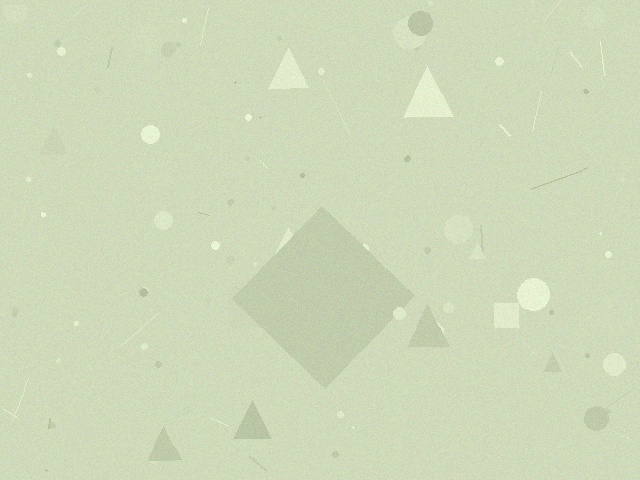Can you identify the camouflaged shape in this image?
The camouflaged shape is a diamond.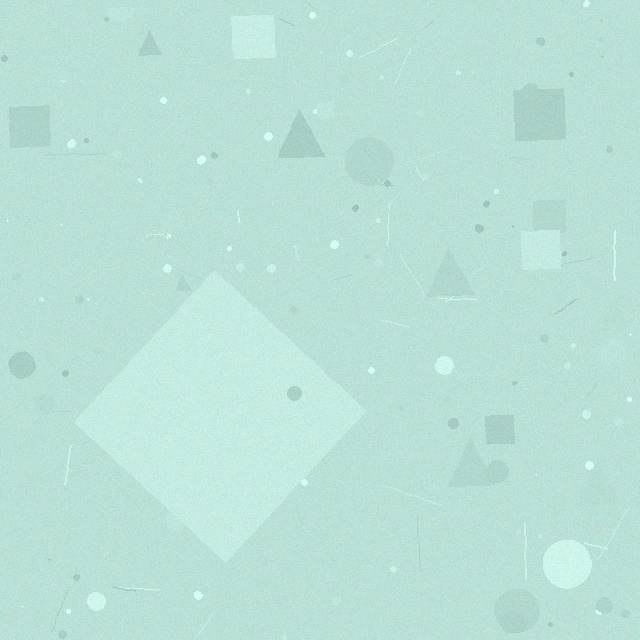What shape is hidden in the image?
A diamond is hidden in the image.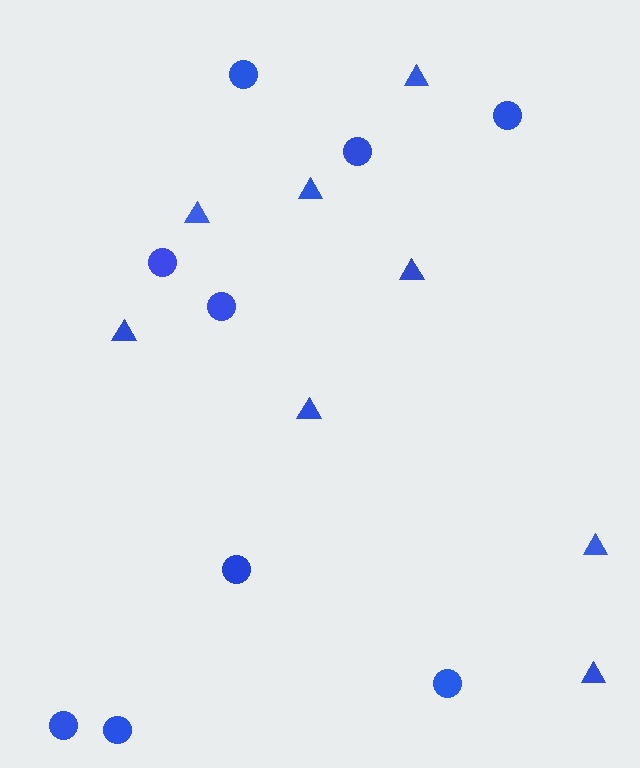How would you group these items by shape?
There are 2 groups: one group of triangles (8) and one group of circles (9).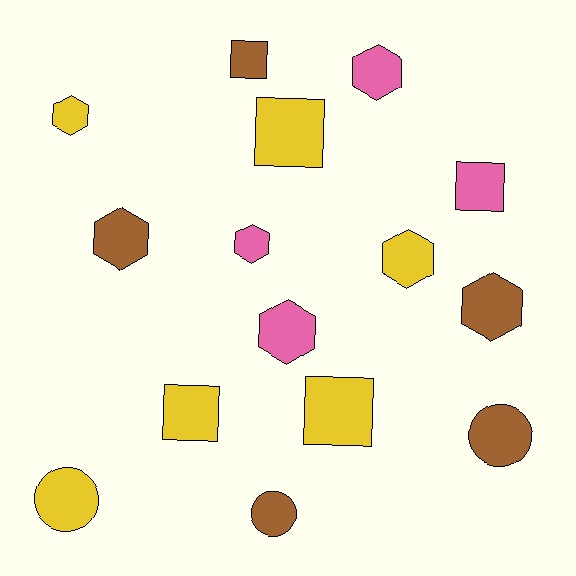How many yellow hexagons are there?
There are 2 yellow hexagons.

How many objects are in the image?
There are 15 objects.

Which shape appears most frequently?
Hexagon, with 7 objects.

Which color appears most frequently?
Yellow, with 6 objects.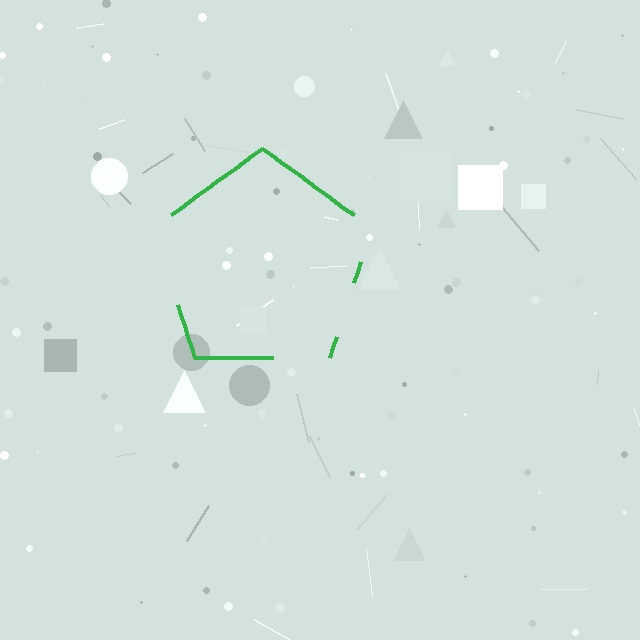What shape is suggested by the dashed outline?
The dashed outline suggests a pentagon.